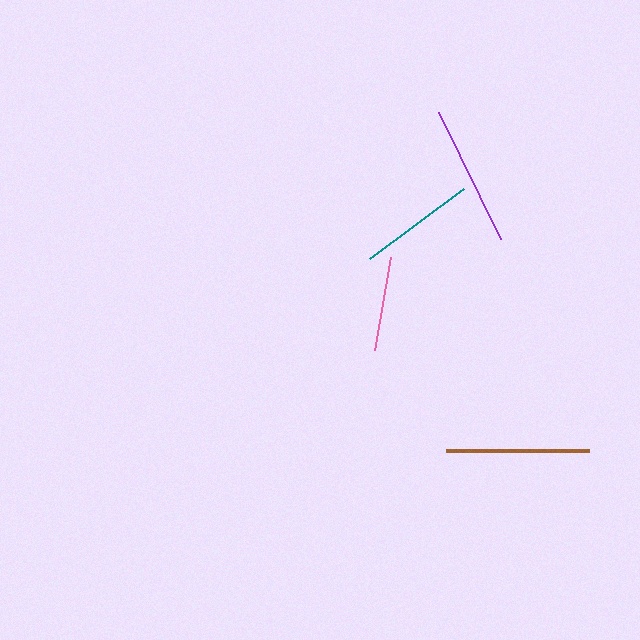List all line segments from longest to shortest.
From longest to shortest: brown, purple, teal, pink.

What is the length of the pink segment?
The pink segment is approximately 94 pixels long.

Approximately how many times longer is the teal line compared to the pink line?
The teal line is approximately 1.3 times the length of the pink line.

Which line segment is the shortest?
The pink line is the shortest at approximately 94 pixels.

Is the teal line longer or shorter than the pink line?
The teal line is longer than the pink line.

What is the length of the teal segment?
The teal segment is approximately 118 pixels long.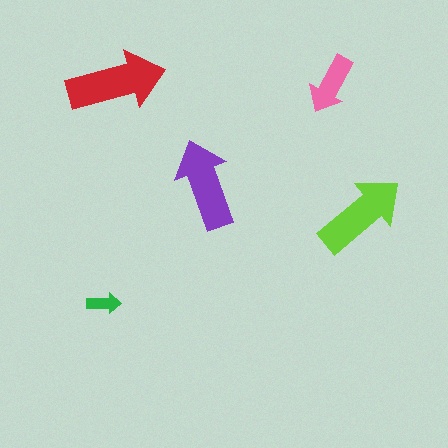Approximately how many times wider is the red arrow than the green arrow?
About 3 times wider.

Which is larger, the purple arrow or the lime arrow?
The lime one.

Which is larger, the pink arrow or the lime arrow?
The lime one.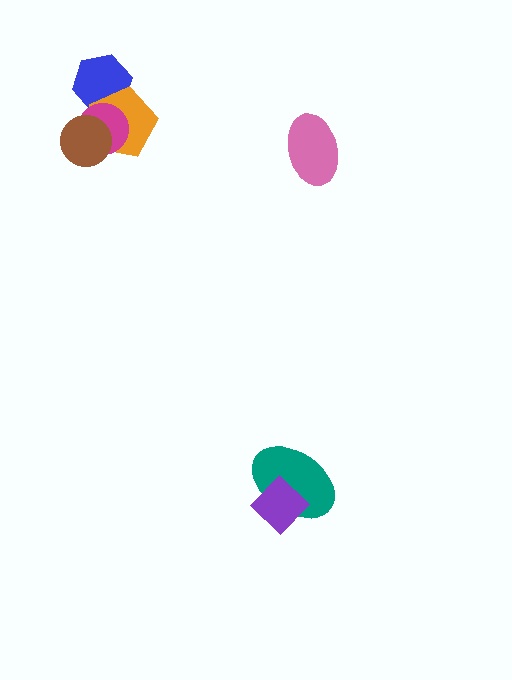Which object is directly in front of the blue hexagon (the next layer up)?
The orange pentagon is directly in front of the blue hexagon.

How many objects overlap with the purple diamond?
1 object overlaps with the purple diamond.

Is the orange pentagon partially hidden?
Yes, it is partially covered by another shape.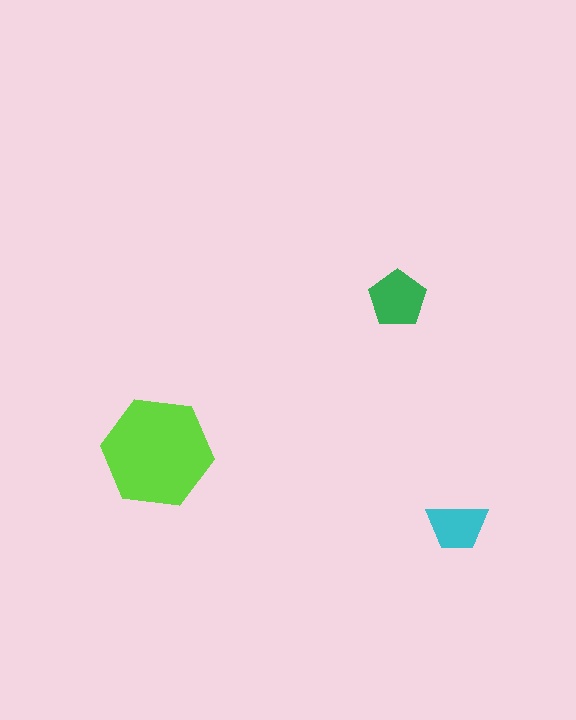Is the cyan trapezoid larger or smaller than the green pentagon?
Smaller.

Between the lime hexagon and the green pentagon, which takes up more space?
The lime hexagon.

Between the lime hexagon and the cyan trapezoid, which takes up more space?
The lime hexagon.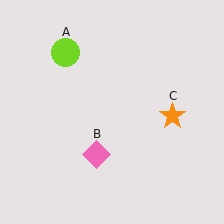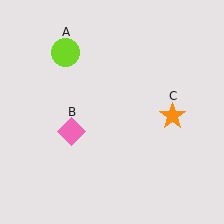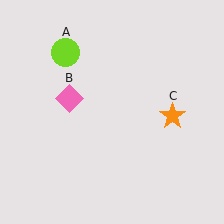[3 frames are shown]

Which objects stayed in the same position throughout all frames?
Lime circle (object A) and orange star (object C) remained stationary.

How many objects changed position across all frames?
1 object changed position: pink diamond (object B).